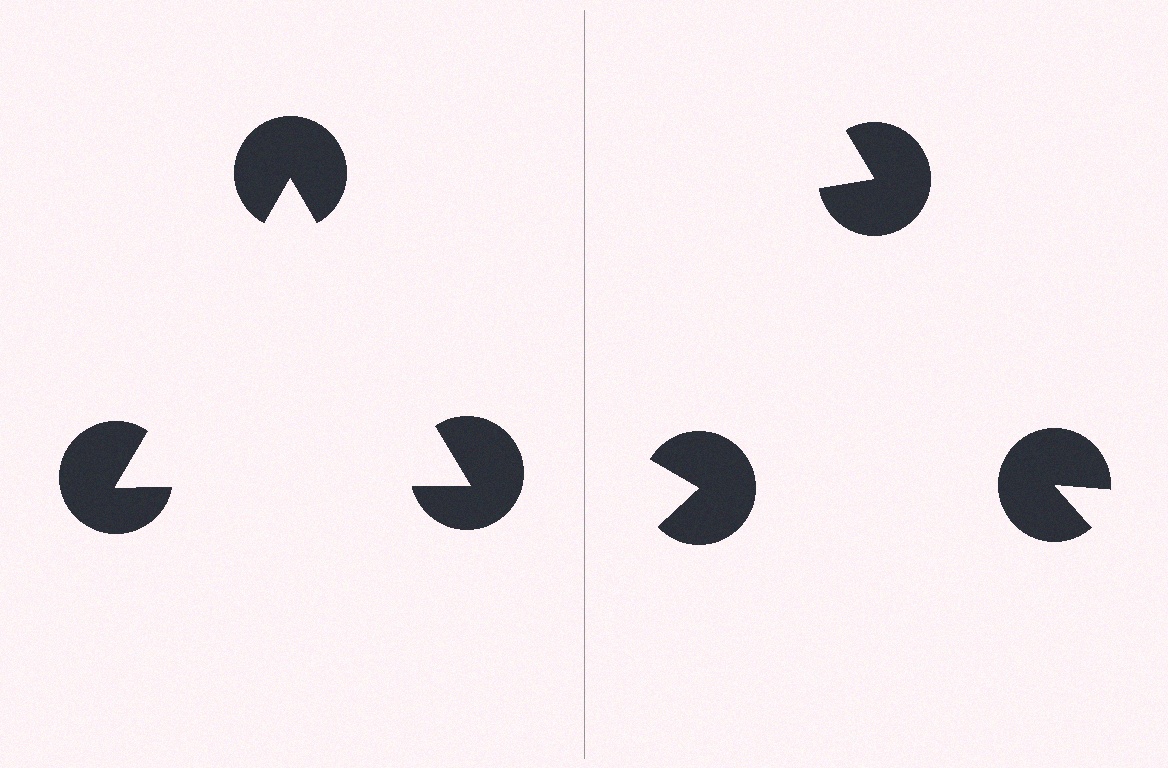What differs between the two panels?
The pac-man discs are positioned identically on both sides; only the wedge orientations differ. On the left they align to a triangle; on the right they are misaligned.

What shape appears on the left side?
An illusory triangle.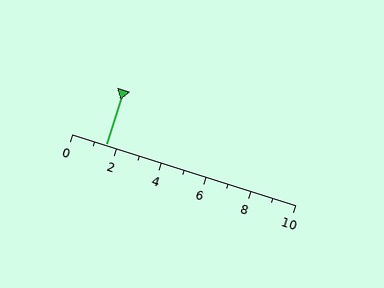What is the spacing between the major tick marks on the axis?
The major ticks are spaced 2 apart.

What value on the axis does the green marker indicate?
The marker indicates approximately 1.5.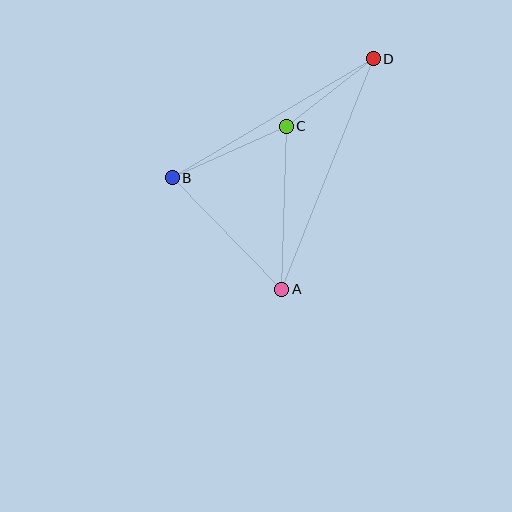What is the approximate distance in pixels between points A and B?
The distance between A and B is approximately 157 pixels.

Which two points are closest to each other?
Points C and D are closest to each other.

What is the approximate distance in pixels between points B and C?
The distance between B and C is approximately 125 pixels.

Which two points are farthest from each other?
Points A and D are farthest from each other.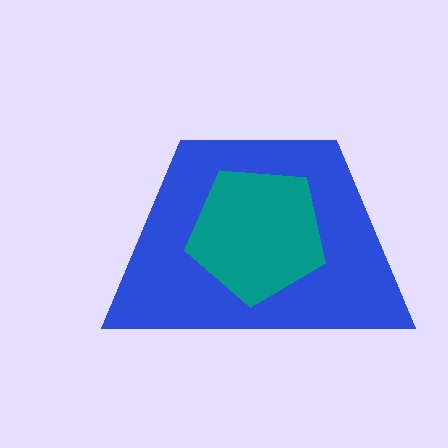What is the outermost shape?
The blue trapezoid.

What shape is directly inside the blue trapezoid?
The teal pentagon.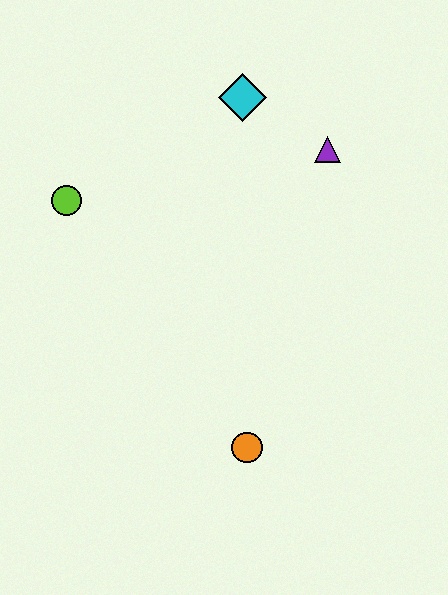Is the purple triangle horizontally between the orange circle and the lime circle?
No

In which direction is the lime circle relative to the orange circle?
The lime circle is above the orange circle.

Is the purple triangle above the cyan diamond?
No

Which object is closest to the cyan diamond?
The purple triangle is closest to the cyan diamond.